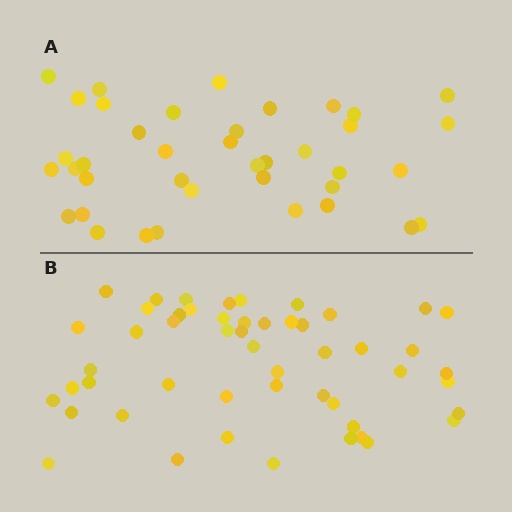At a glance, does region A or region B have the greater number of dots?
Region B (the bottom region) has more dots.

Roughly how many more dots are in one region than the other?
Region B has roughly 12 or so more dots than region A.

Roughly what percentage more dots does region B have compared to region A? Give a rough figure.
About 30% more.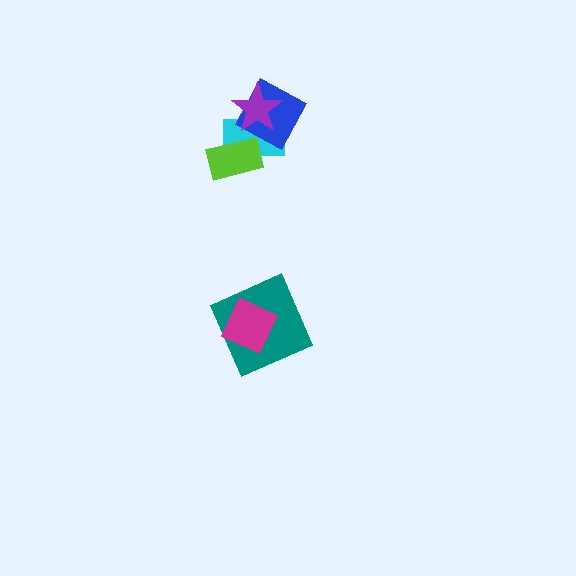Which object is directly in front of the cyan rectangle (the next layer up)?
The blue square is directly in front of the cyan rectangle.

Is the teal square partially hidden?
Yes, it is partially covered by another shape.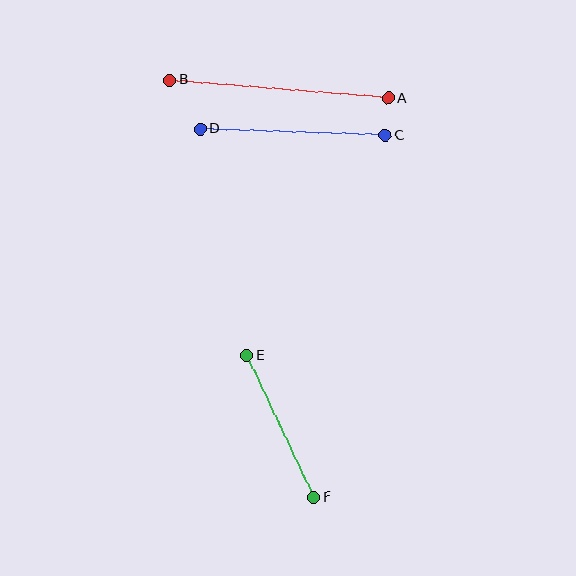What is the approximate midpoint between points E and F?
The midpoint is at approximately (280, 427) pixels.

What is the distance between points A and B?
The distance is approximately 220 pixels.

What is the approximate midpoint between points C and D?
The midpoint is at approximately (293, 132) pixels.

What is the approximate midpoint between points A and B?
The midpoint is at approximately (279, 89) pixels.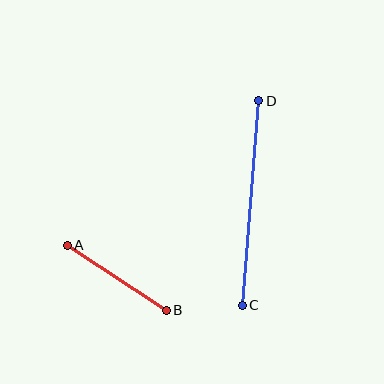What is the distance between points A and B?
The distance is approximately 118 pixels.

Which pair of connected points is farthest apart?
Points C and D are farthest apart.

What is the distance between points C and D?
The distance is approximately 206 pixels.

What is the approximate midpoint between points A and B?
The midpoint is at approximately (117, 278) pixels.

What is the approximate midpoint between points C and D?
The midpoint is at approximately (250, 203) pixels.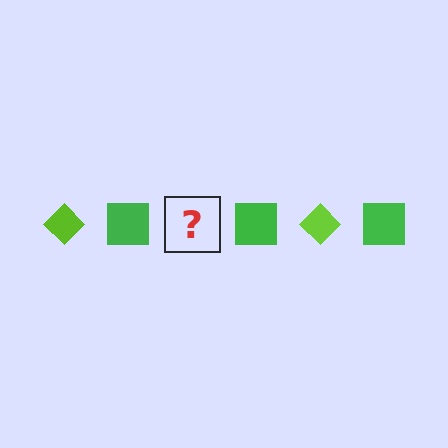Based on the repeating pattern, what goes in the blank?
The blank should be a lime diamond.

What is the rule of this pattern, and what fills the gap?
The rule is that the pattern alternates between lime diamond and green square. The gap should be filled with a lime diamond.